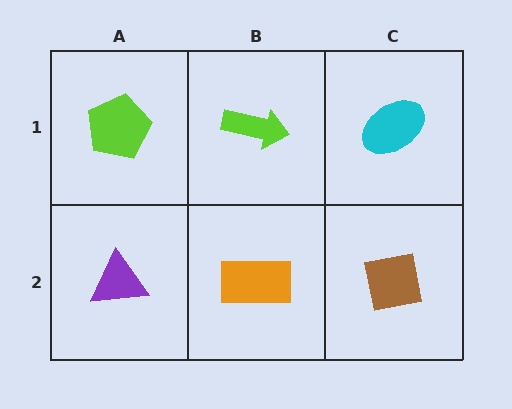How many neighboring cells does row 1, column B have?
3.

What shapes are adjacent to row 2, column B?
A lime arrow (row 1, column B), a purple triangle (row 2, column A), a brown square (row 2, column C).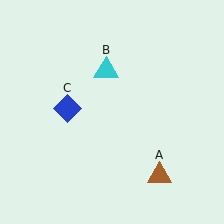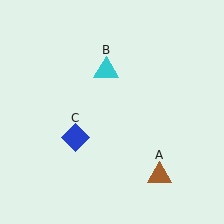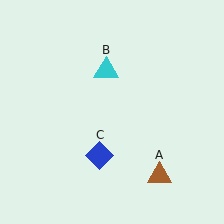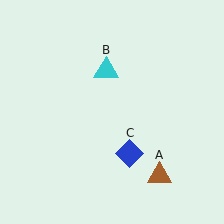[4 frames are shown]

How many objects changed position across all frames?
1 object changed position: blue diamond (object C).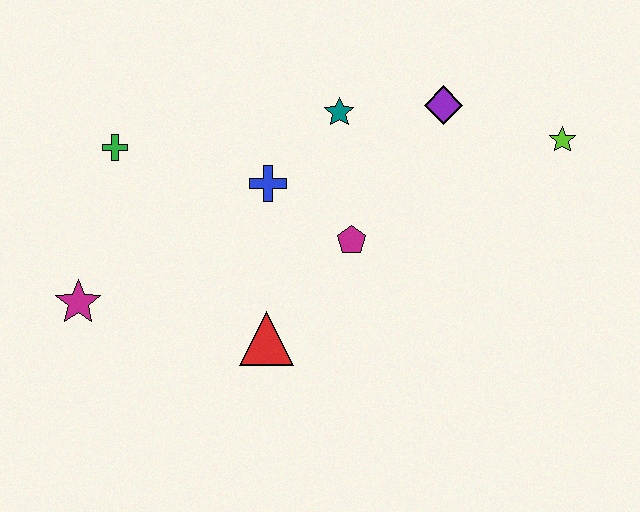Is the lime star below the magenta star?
No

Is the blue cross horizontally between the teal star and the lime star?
No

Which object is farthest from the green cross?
The lime star is farthest from the green cross.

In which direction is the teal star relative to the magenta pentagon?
The teal star is above the magenta pentagon.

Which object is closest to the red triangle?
The magenta pentagon is closest to the red triangle.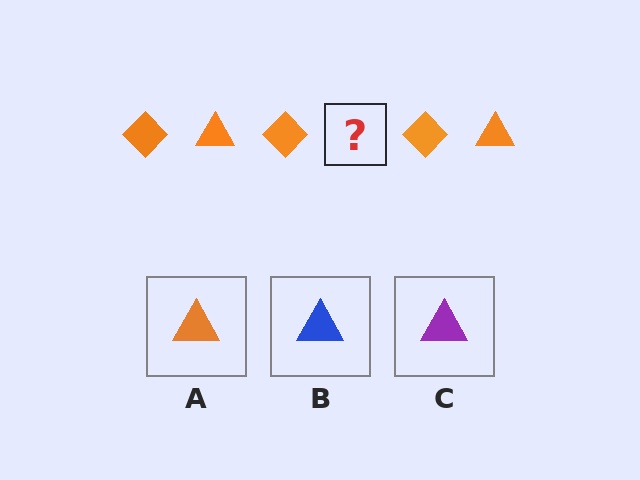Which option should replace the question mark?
Option A.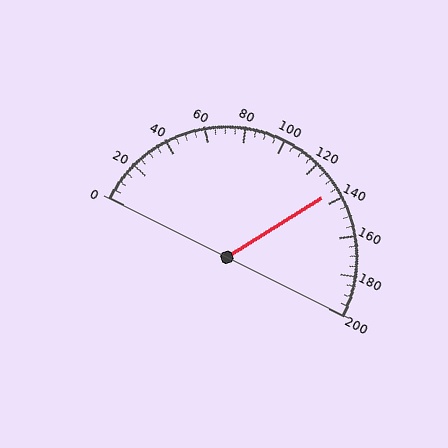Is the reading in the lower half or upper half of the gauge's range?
The reading is in the upper half of the range (0 to 200).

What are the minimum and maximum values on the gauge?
The gauge ranges from 0 to 200.